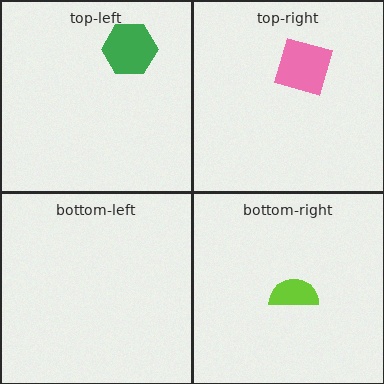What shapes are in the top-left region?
The green hexagon.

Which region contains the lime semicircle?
The bottom-right region.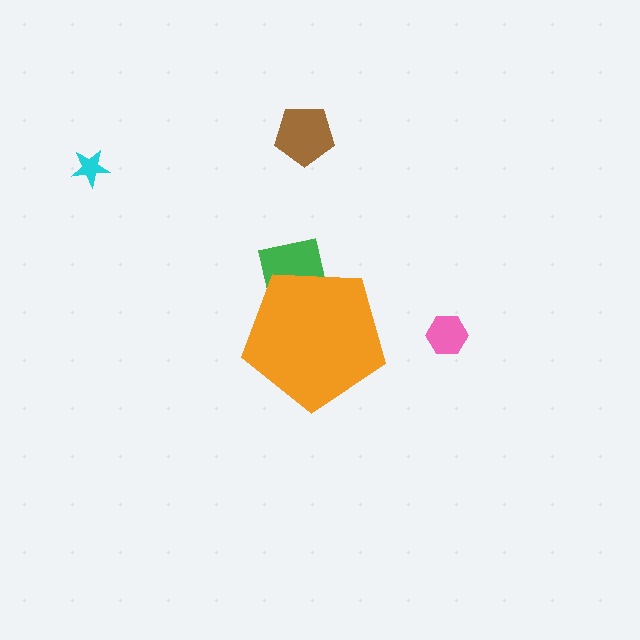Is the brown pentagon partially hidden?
No, the brown pentagon is fully visible.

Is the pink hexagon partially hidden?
No, the pink hexagon is fully visible.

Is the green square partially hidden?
Yes, the green square is partially hidden behind the orange pentagon.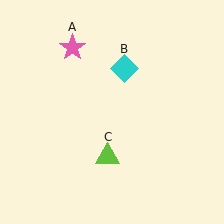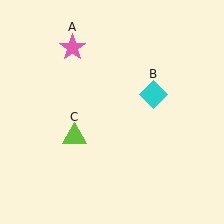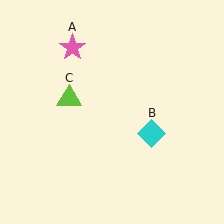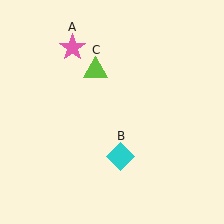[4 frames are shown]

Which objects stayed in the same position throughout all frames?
Pink star (object A) remained stationary.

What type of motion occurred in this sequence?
The cyan diamond (object B), lime triangle (object C) rotated clockwise around the center of the scene.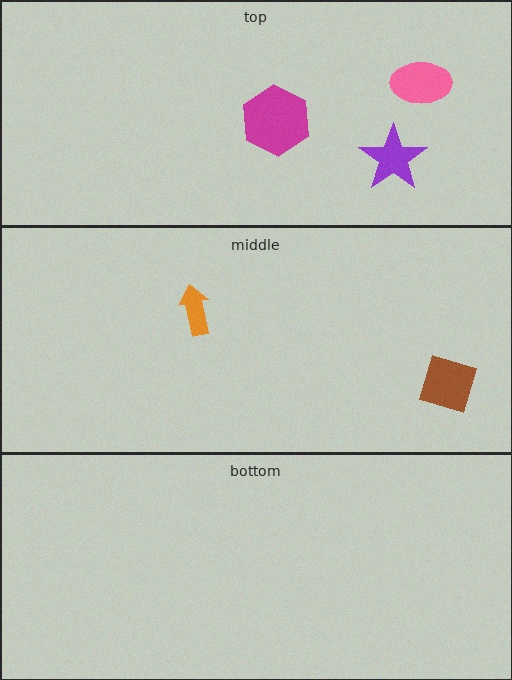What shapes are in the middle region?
The orange arrow, the brown diamond.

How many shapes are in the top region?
3.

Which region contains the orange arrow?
The middle region.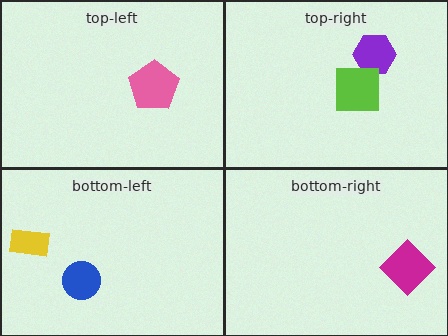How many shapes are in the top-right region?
2.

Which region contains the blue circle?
The bottom-left region.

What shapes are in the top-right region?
The purple hexagon, the lime square.